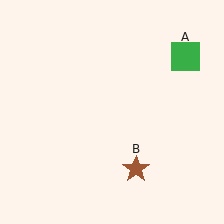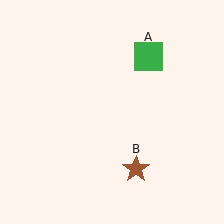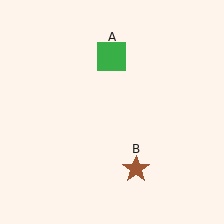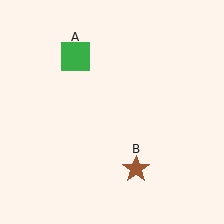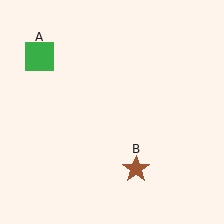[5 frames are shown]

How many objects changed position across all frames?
1 object changed position: green square (object A).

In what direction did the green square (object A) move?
The green square (object A) moved left.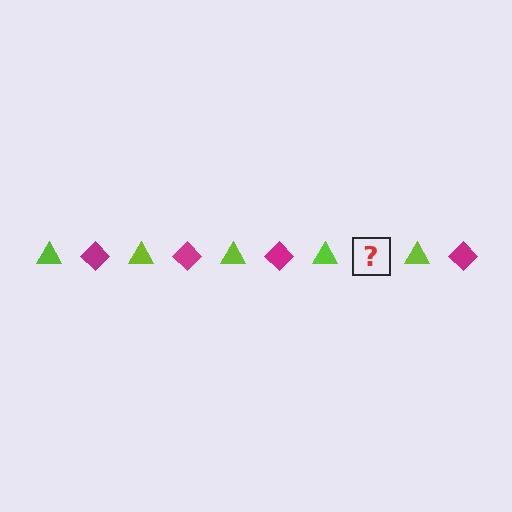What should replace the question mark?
The question mark should be replaced with a magenta diamond.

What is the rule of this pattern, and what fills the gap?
The rule is that the pattern alternates between lime triangle and magenta diamond. The gap should be filled with a magenta diamond.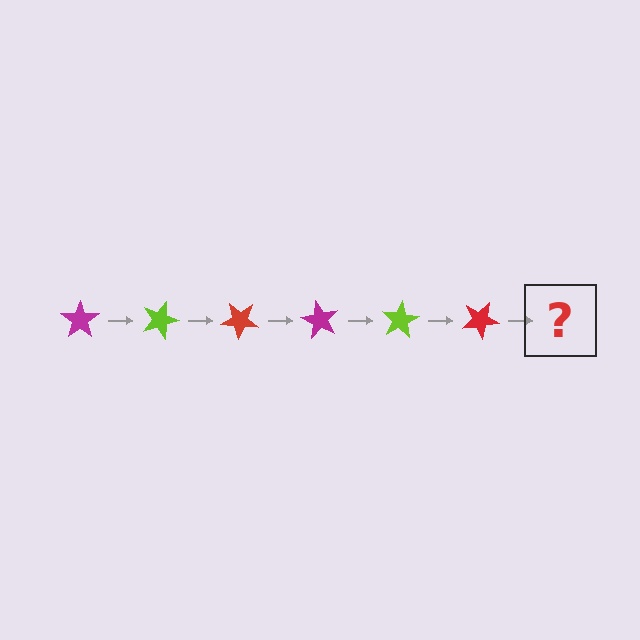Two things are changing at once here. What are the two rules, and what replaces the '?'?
The two rules are that it rotates 20 degrees each step and the color cycles through magenta, lime, and red. The '?' should be a magenta star, rotated 120 degrees from the start.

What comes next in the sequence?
The next element should be a magenta star, rotated 120 degrees from the start.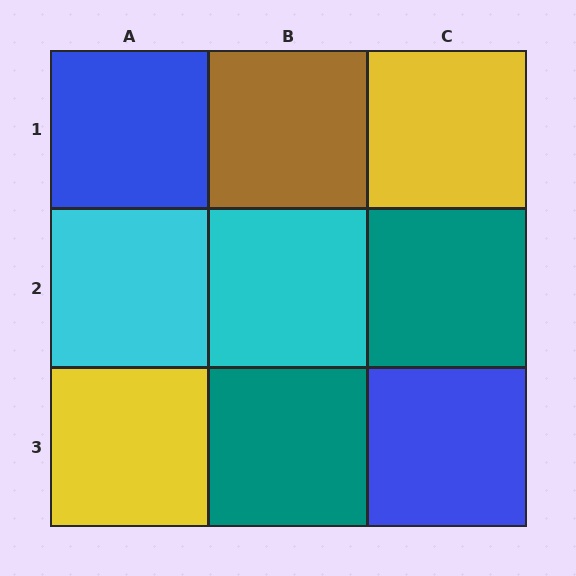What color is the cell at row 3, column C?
Blue.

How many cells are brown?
1 cell is brown.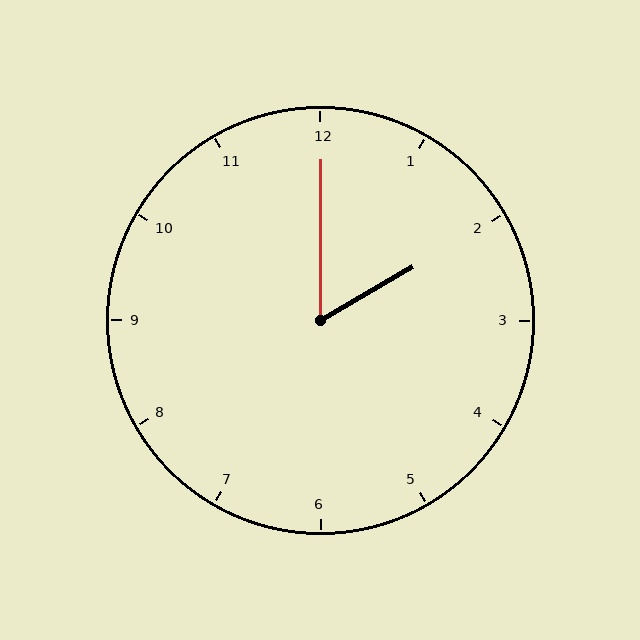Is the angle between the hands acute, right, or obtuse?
It is acute.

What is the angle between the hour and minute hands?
Approximately 60 degrees.